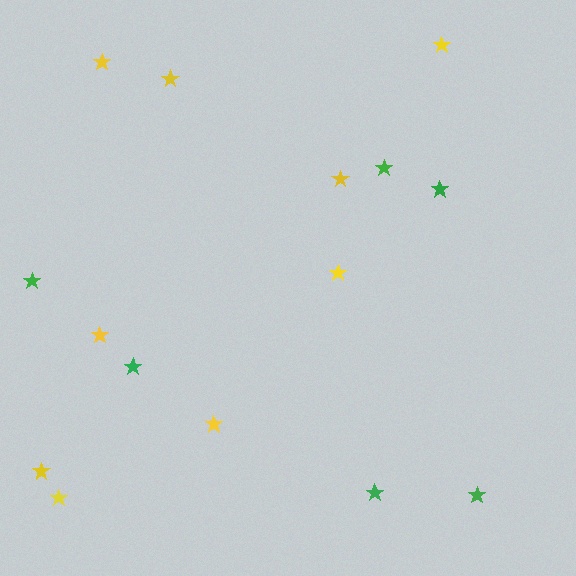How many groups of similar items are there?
There are 2 groups: one group of yellow stars (9) and one group of green stars (6).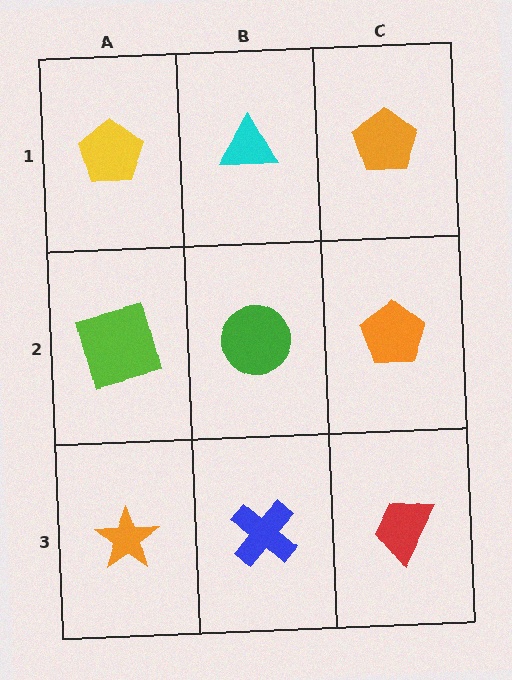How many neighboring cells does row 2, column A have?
3.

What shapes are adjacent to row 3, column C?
An orange pentagon (row 2, column C), a blue cross (row 3, column B).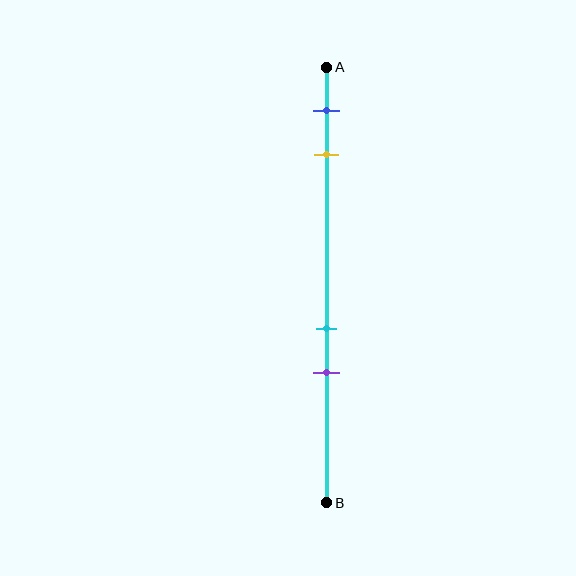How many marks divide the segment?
There are 4 marks dividing the segment.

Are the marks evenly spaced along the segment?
No, the marks are not evenly spaced.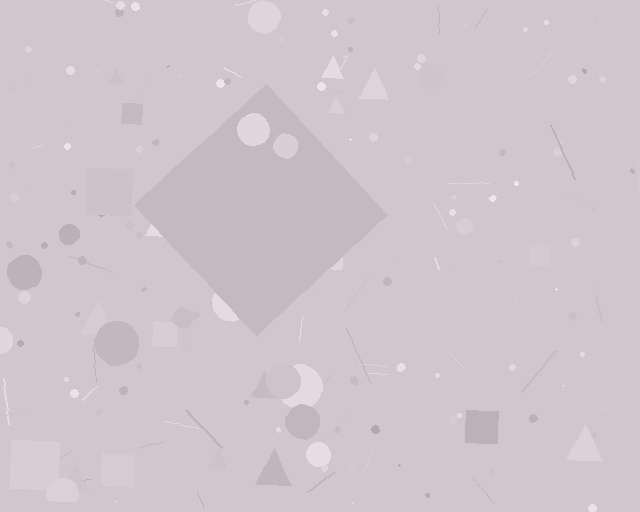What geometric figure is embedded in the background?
A diamond is embedded in the background.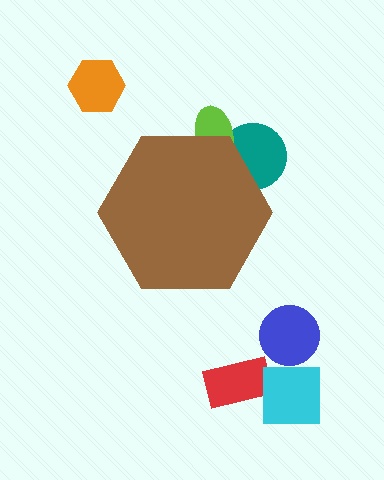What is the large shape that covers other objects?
A brown hexagon.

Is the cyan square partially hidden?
No, the cyan square is fully visible.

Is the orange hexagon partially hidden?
No, the orange hexagon is fully visible.